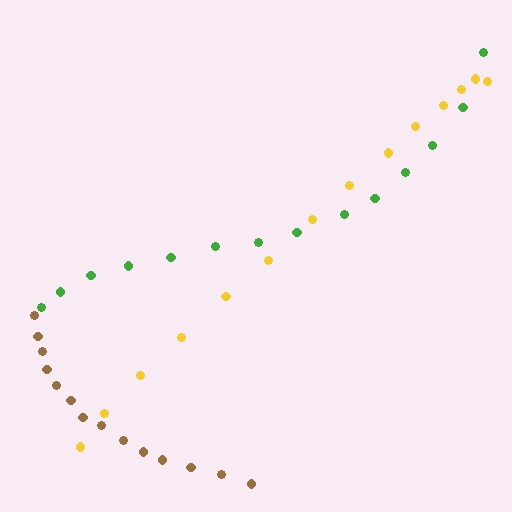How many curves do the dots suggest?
There are 3 distinct paths.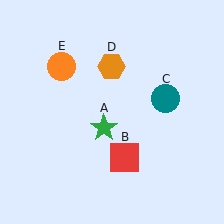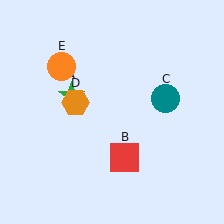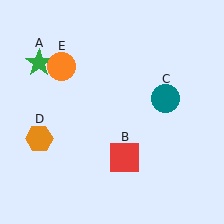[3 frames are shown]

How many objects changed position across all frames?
2 objects changed position: green star (object A), orange hexagon (object D).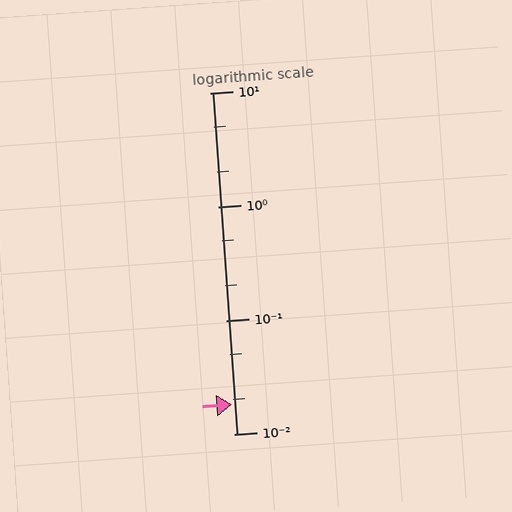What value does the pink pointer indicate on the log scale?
The pointer indicates approximately 0.018.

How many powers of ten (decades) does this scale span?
The scale spans 3 decades, from 0.01 to 10.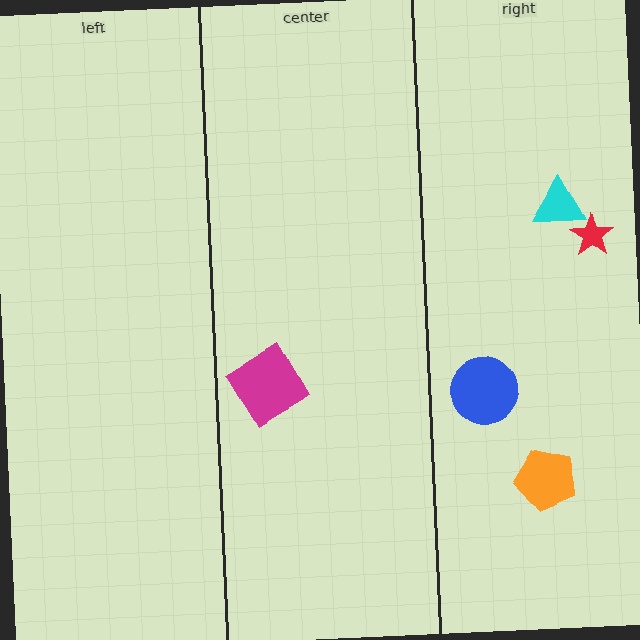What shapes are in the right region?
The cyan triangle, the blue circle, the orange pentagon, the red star.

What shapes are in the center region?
The magenta diamond.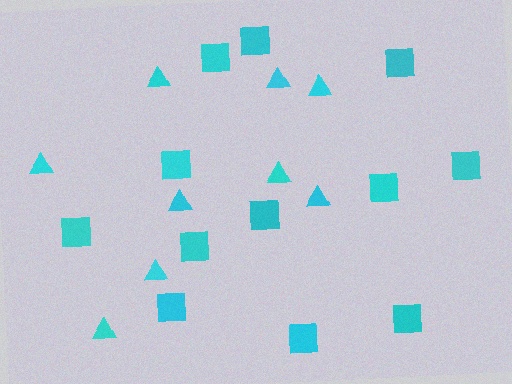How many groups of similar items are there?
There are 2 groups: one group of squares (12) and one group of triangles (9).